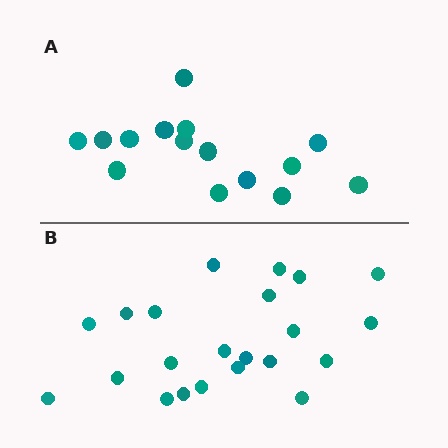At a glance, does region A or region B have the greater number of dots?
Region B (the bottom region) has more dots.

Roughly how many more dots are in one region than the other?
Region B has roughly 8 or so more dots than region A.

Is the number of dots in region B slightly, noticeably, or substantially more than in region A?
Region B has substantially more. The ratio is roughly 1.5 to 1.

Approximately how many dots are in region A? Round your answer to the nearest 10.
About 20 dots. (The exact count is 15, which rounds to 20.)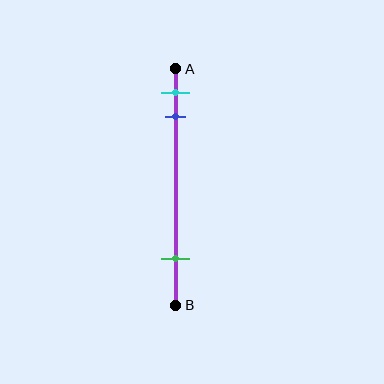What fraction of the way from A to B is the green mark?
The green mark is approximately 80% (0.8) of the way from A to B.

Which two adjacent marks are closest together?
The cyan and blue marks are the closest adjacent pair.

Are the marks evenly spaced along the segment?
No, the marks are not evenly spaced.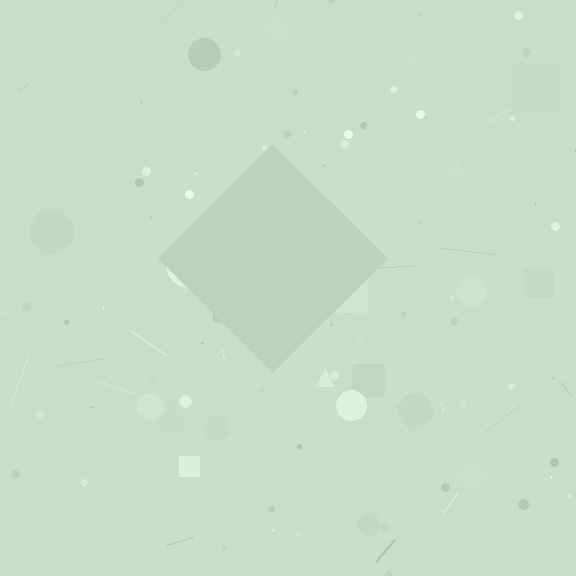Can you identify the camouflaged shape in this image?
The camouflaged shape is a diamond.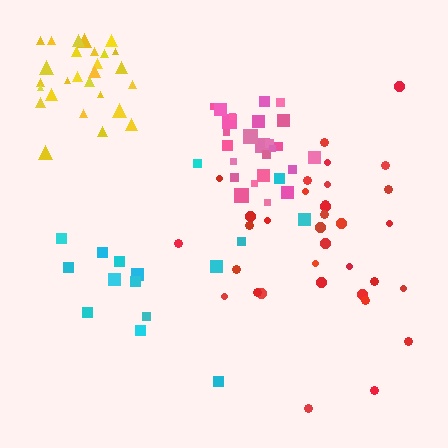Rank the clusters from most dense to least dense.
pink, yellow, red, cyan.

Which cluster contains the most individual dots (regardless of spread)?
Red (34).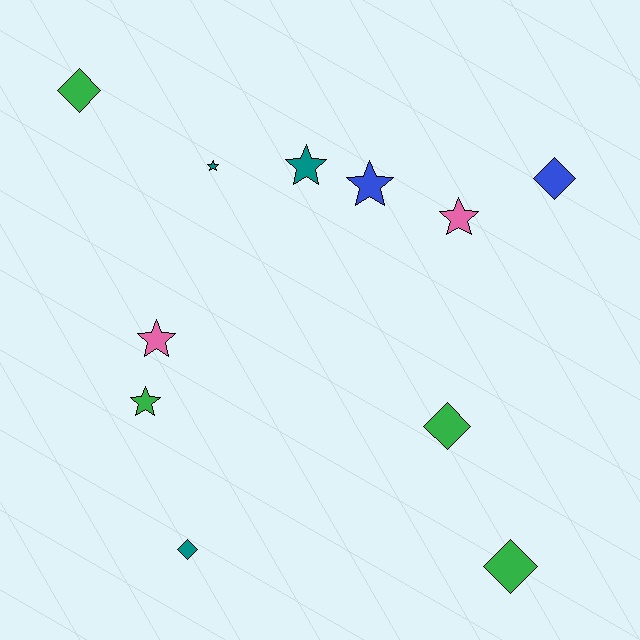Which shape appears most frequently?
Star, with 6 objects.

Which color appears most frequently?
Green, with 4 objects.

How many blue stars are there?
There is 1 blue star.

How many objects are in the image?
There are 11 objects.